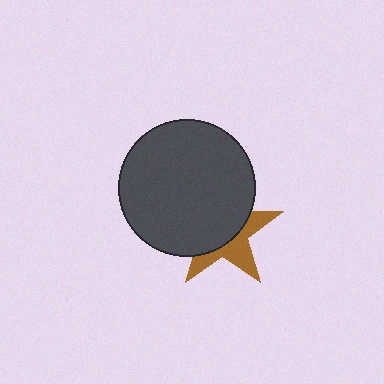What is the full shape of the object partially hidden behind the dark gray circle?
The partially hidden object is a brown star.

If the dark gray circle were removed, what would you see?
You would see the complete brown star.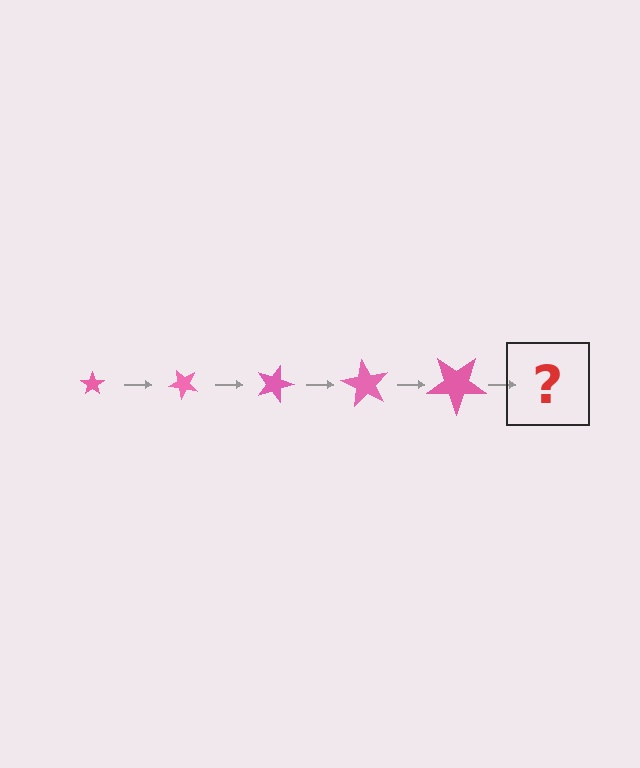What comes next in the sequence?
The next element should be a star, larger than the previous one and rotated 225 degrees from the start.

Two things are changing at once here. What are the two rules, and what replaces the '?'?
The two rules are that the star grows larger each step and it rotates 45 degrees each step. The '?' should be a star, larger than the previous one and rotated 225 degrees from the start.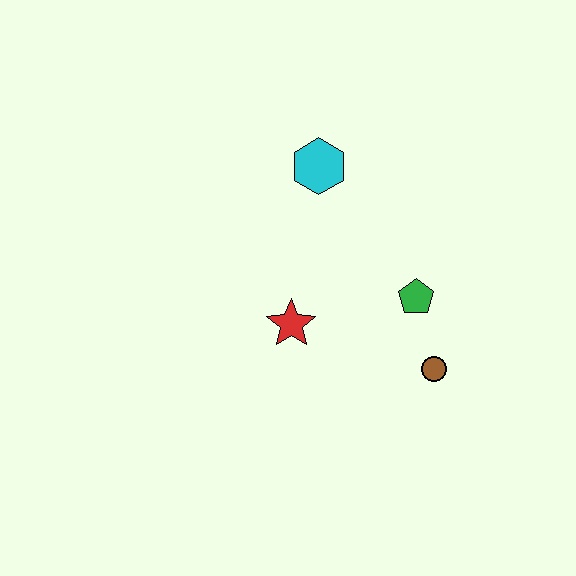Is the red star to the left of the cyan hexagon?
Yes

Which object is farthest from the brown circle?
The cyan hexagon is farthest from the brown circle.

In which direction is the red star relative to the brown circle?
The red star is to the left of the brown circle.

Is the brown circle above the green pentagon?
No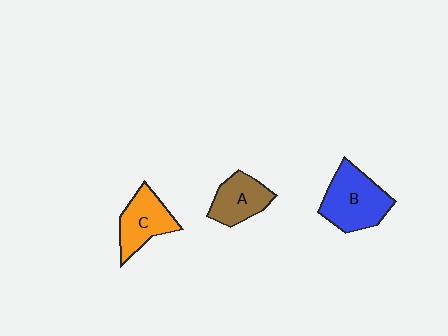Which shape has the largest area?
Shape B (blue).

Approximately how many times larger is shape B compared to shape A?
Approximately 1.4 times.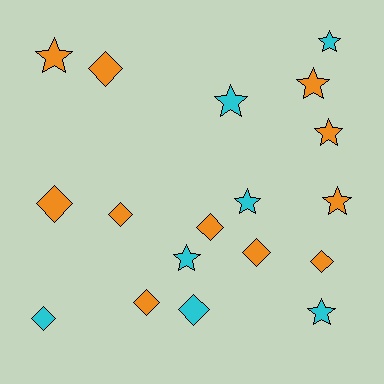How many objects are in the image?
There are 18 objects.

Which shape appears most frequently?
Star, with 9 objects.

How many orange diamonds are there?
There are 7 orange diamonds.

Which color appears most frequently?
Orange, with 11 objects.